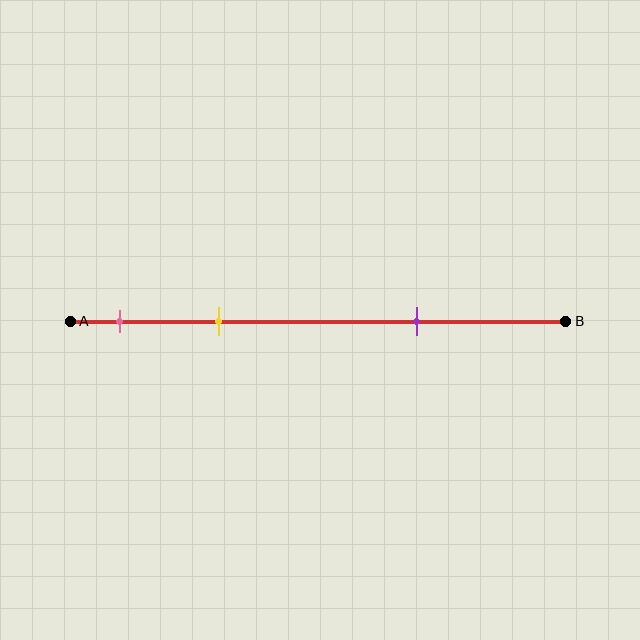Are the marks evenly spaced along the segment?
No, the marks are not evenly spaced.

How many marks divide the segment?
There are 3 marks dividing the segment.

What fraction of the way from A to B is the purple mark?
The purple mark is approximately 70% (0.7) of the way from A to B.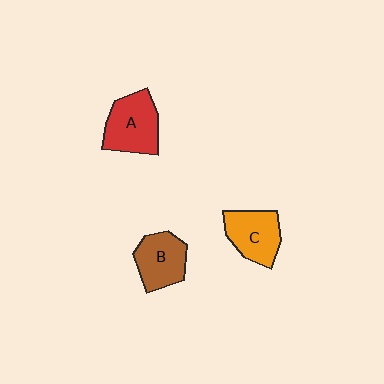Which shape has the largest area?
Shape A (red).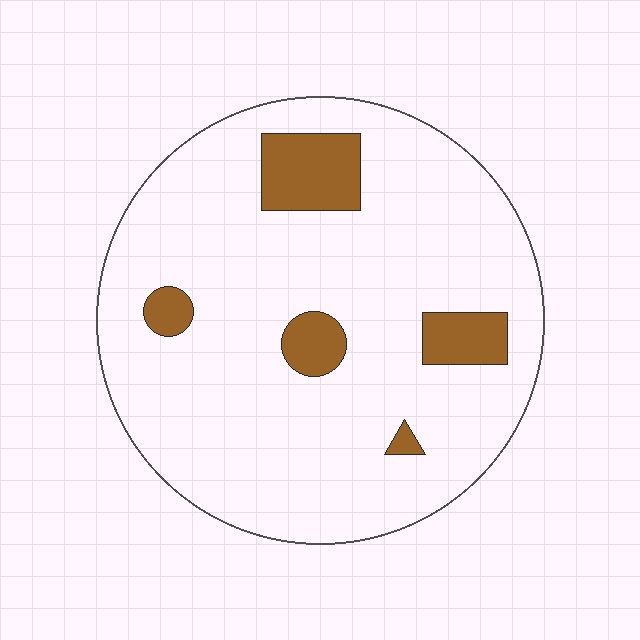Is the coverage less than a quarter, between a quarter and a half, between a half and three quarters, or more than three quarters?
Less than a quarter.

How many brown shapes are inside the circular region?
5.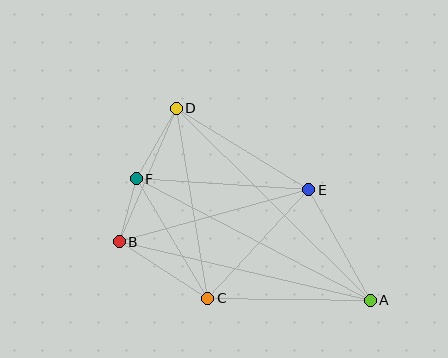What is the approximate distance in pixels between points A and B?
The distance between A and B is approximately 258 pixels.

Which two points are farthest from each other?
Points A and D are farthest from each other.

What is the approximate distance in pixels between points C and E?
The distance between C and E is approximately 148 pixels.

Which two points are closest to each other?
Points B and F are closest to each other.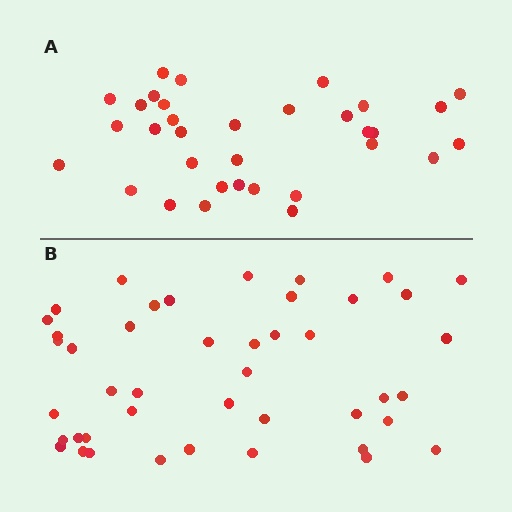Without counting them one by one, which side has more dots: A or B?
Region B (the bottom region) has more dots.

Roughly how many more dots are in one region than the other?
Region B has roughly 12 or so more dots than region A.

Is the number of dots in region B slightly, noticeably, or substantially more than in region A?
Region B has noticeably more, but not dramatically so. The ratio is roughly 1.3 to 1.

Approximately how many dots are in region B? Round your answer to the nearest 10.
About 40 dots. (The exact count is 44, which rounds to 40.)